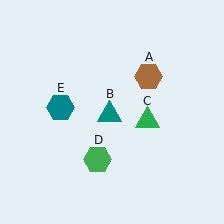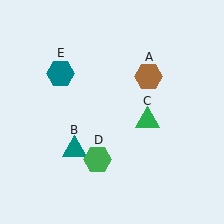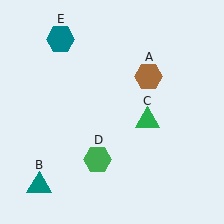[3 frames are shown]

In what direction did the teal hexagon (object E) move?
The teal hexagon (object E) moved up.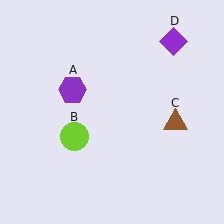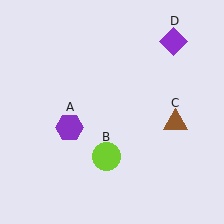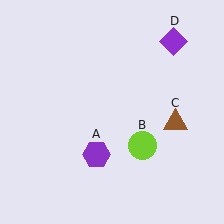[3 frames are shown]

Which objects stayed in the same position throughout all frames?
Brown triangle (object C) and purple diamond (object D) remained stationary.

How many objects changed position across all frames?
2 objects changed position: purple hexagon (object A), lime circle (object B).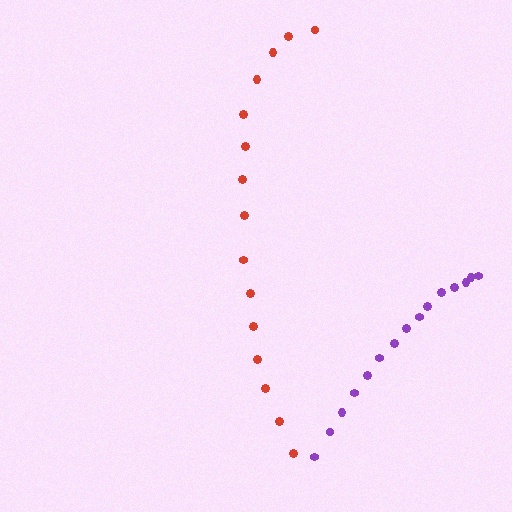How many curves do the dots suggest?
There are 2 distinct paths.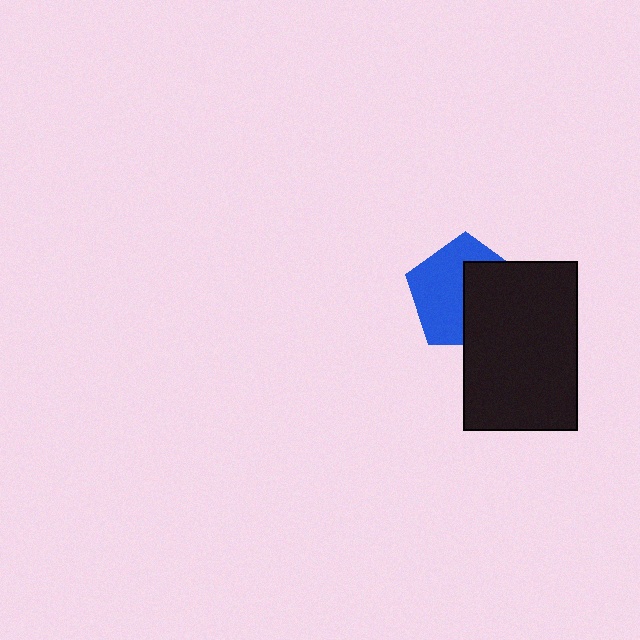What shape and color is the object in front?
The object in front is a black rectangle.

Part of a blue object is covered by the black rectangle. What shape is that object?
It is a pentagon.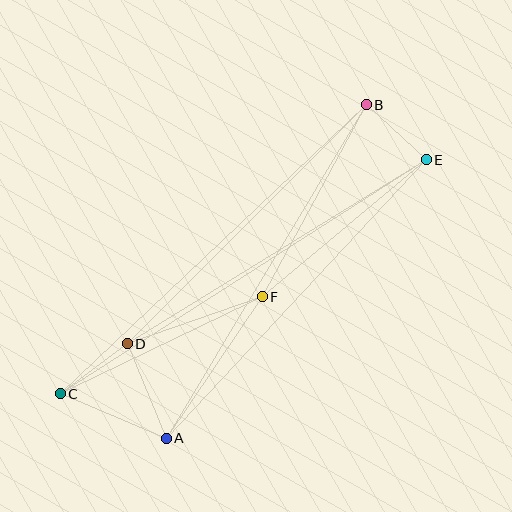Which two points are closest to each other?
Points B and E are closest to each other.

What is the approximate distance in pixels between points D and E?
The distance between D and E is approximately 351 pixels.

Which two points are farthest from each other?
Points C and E are farthest from each other.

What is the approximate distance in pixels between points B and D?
The distance between B and D is approximately 338 pixels.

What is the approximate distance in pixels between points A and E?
The distance between A and E is approximately 381 pixels.